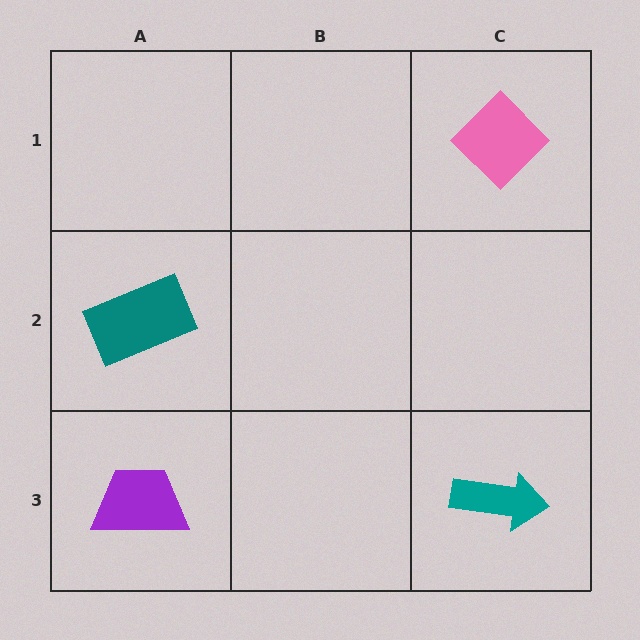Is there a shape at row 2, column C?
No, that cell is empty.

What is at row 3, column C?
A teal arrow.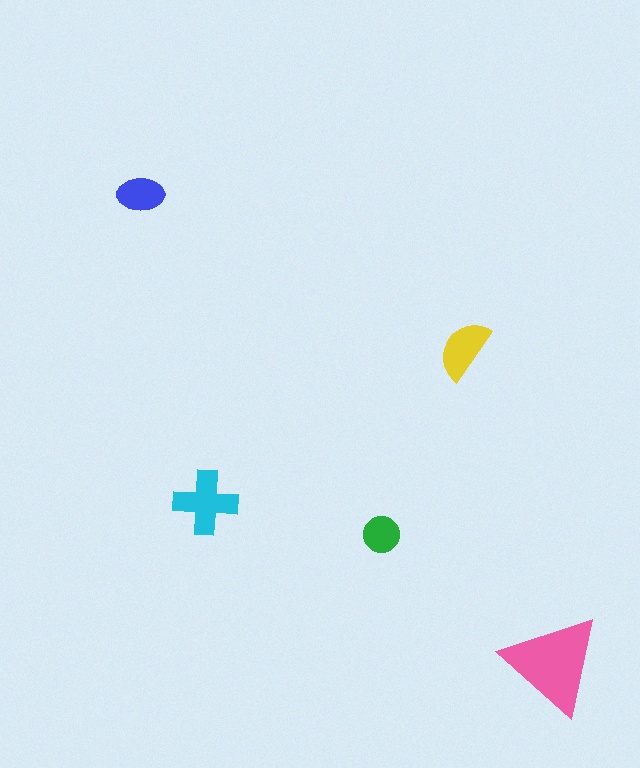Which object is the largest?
The pink triangle.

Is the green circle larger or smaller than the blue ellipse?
Smaller.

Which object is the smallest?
The green circle.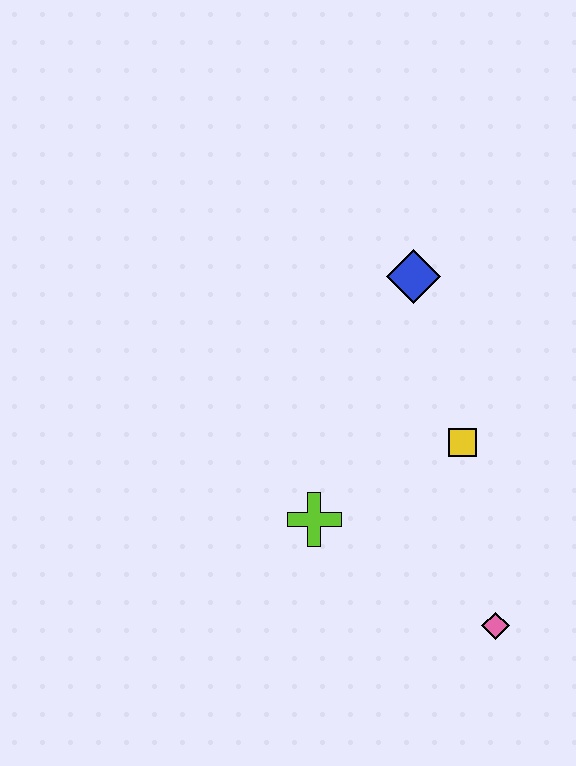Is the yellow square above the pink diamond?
Yes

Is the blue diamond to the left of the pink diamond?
Yes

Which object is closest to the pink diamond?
The yellow square is closest to the pink diamond.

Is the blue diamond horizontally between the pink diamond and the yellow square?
No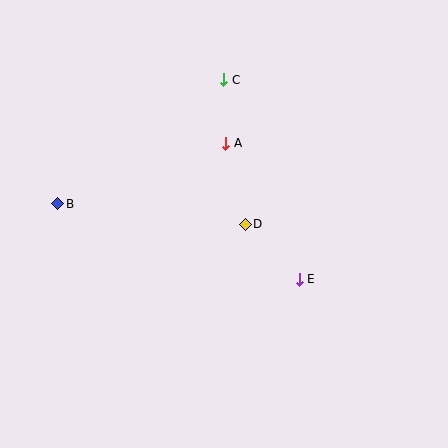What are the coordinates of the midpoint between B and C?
The midpoint between B and C is at (141, 142).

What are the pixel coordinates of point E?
Point E is at (299, 279).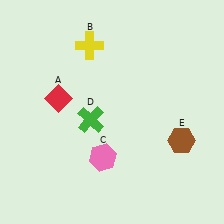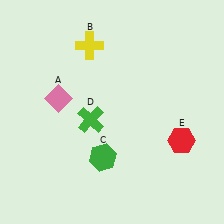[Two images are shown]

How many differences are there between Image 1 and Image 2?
There are 3 differences between the two images.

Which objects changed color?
A changed from red to pink. C changed from pink to green. E changed from brown to red.